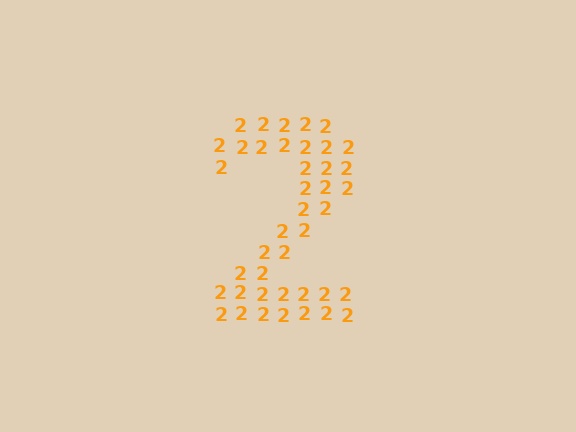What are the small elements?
The small elements are digit 2's.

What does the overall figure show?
The overall figure shows the digit 2.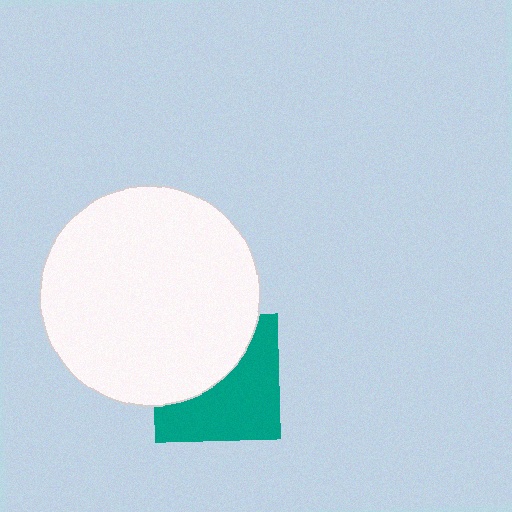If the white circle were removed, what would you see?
You would see the complete teal square.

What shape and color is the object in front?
The object in front is a white circle.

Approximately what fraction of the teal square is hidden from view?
Roughly 46% of the teal square is hidden behind the white circle.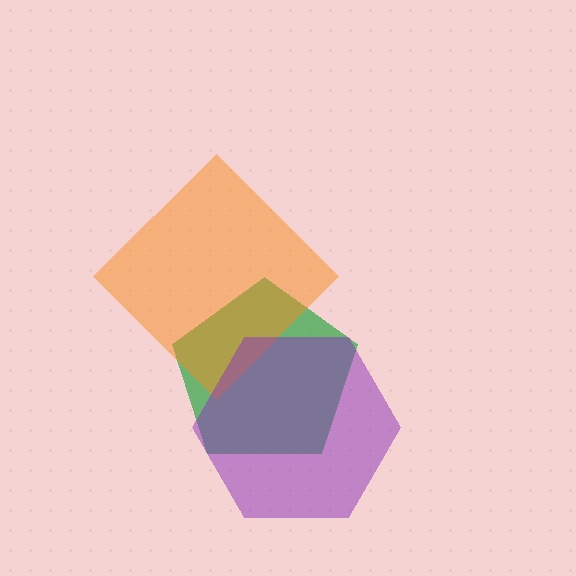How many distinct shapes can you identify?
There are 3 distinct shapes: a green pentagon, an orange diamond, a purple hexagon.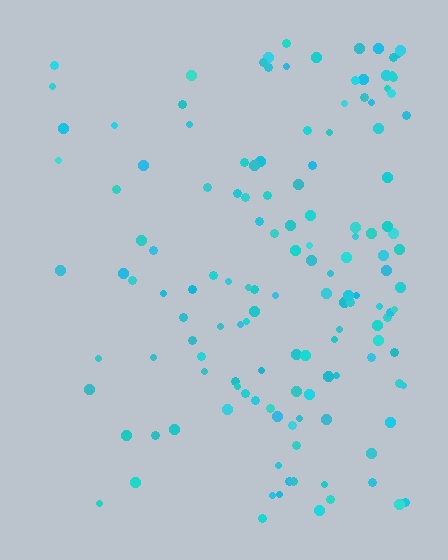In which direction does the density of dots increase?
From left to right, with the right side densest.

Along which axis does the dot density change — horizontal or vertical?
Horizontal.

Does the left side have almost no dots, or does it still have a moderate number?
Still a moderate number, just noticeably fewer than the right.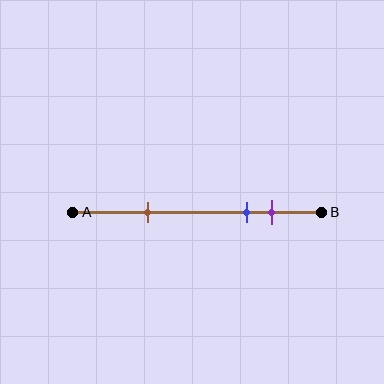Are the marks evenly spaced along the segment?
No, the marks are not evenly spaced.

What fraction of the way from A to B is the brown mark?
The brown mark is approximately 30% (0.3) of the way from A to B.